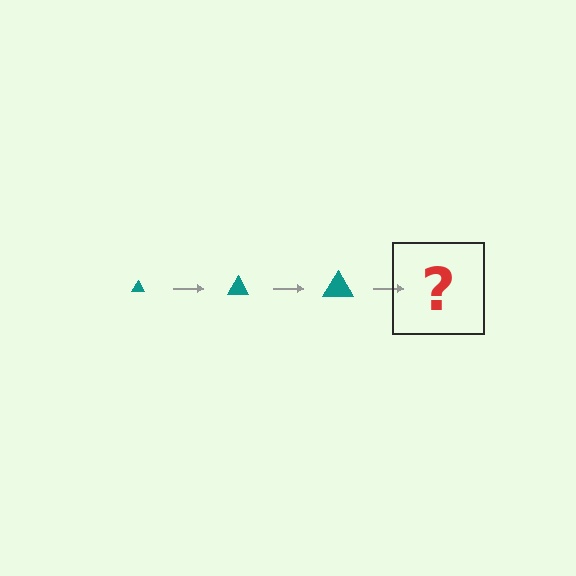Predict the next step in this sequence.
The next step is a teal triangle, larger than the previous one.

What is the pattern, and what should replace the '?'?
The pattern is that the triangle gets progressively larger each step. The '?' should be a teal triangle, larger than the previous one.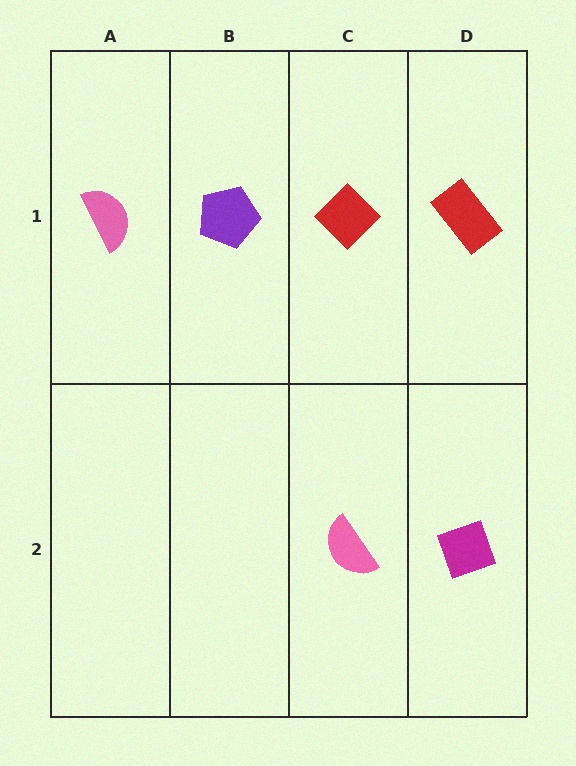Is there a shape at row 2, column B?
No, that cell is empty.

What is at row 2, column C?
A pink semicircle.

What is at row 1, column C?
A red diamond.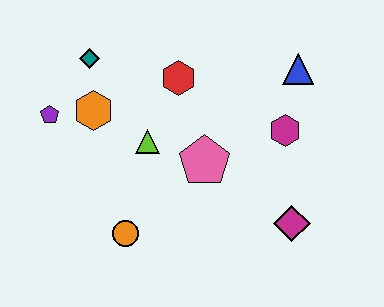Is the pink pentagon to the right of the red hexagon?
Yes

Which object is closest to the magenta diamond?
The magenta hexagon is closest to the magenta diamond.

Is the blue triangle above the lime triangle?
Yes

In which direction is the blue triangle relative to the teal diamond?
The blue triangle is to the right of the teal diamond.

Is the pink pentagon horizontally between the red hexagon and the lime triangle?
No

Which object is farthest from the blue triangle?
The purple pentagon is farthest from the blue triangle.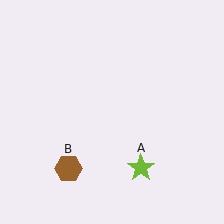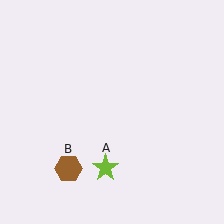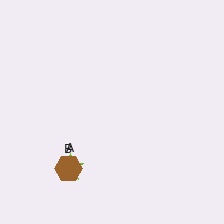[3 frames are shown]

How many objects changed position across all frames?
1 object changed position: lime star (object A).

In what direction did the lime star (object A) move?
The lime star (object A) moved left.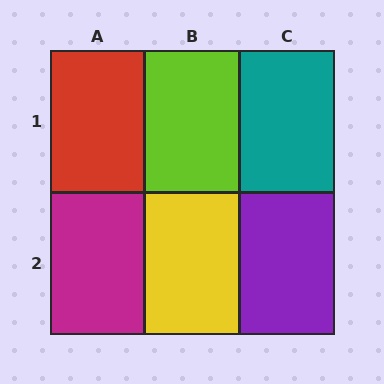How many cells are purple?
1 cell is purple.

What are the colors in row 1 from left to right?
Red, lime, teal.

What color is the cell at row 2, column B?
Yellow.